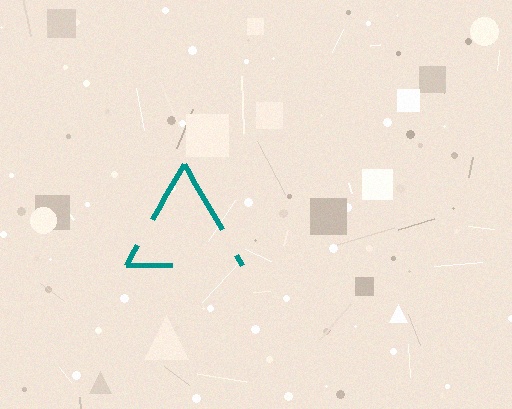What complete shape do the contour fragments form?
The contour fragments form a triangle.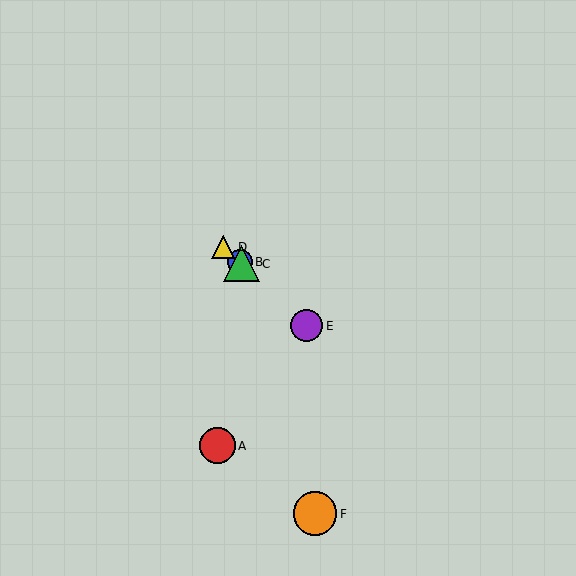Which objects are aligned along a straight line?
Objects B, C, D, E are aligned along a straight line.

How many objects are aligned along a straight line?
4 objects (B, C, D, E) are aligned along a straight line.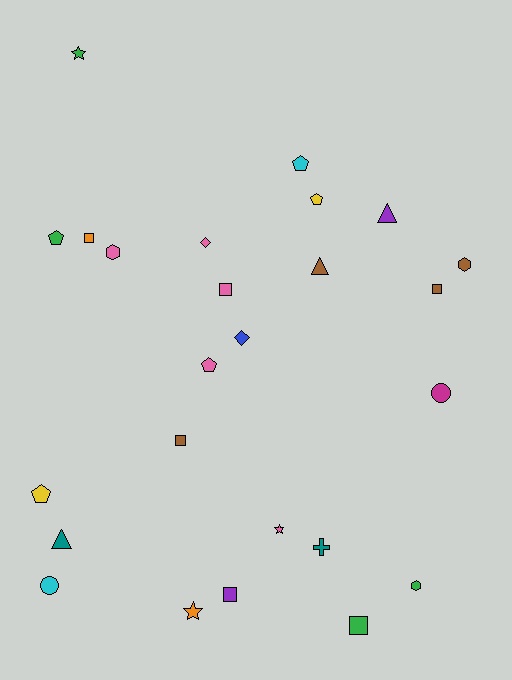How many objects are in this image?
There are 25 objects.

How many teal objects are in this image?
There are 2 teal objects.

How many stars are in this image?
There are 3 stars.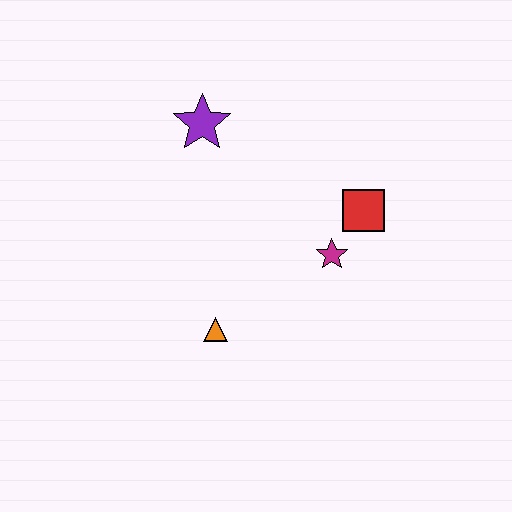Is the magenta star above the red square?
No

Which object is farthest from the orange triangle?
The purple star is farthest from the orange triangle.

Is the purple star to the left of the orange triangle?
Yes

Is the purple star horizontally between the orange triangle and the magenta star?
No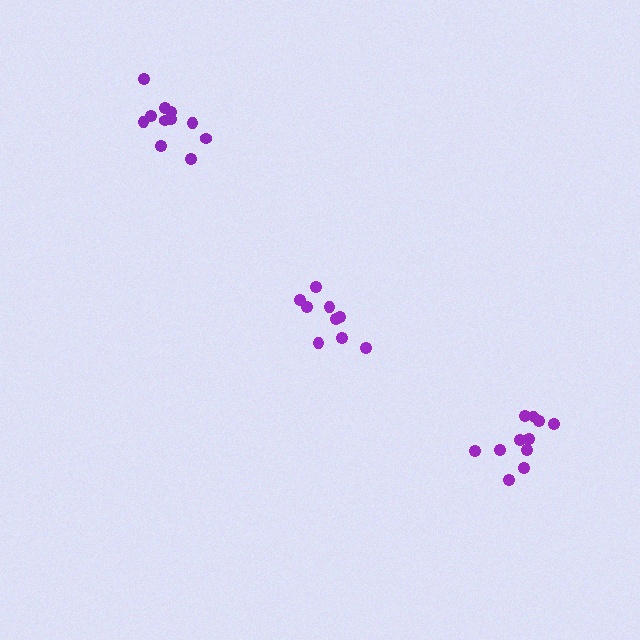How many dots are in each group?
Group 1: 9 dots, Group 2: 11 dots, Group 3: 11 dots (31 total).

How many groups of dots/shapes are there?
There are 3 groups.